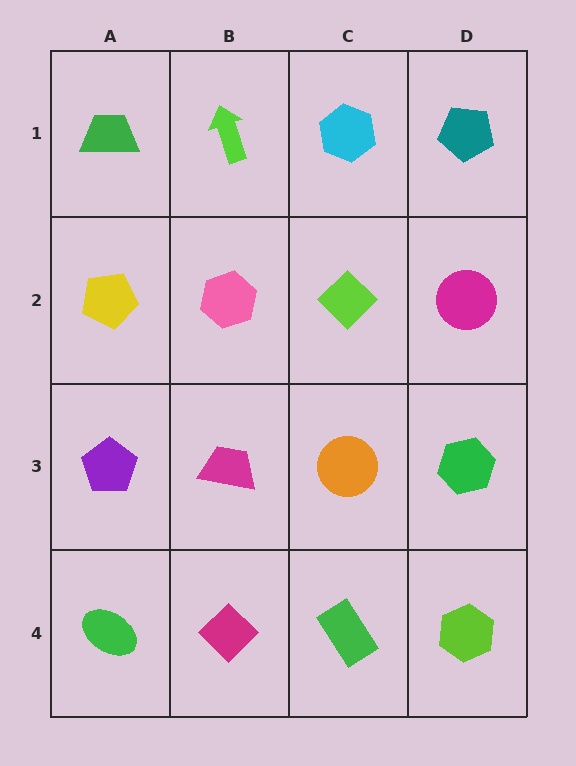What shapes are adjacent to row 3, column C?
A lime diamond (row 2, column C), a green rectangle (row 4, column C), a magenta trapezoid (row 3, column B), a green hexagon (row 3, column D).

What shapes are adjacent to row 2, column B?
A lime arrow (row 1, column B), a magenta trapezoid (row 3, column B), a yellow pentagon (row 2, column A), a lime diamond (row 2, column C).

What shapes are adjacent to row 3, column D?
A magenta circle (row 2, column D), a lime hexagon (row 4, column D), an orange circle (row 3, column C).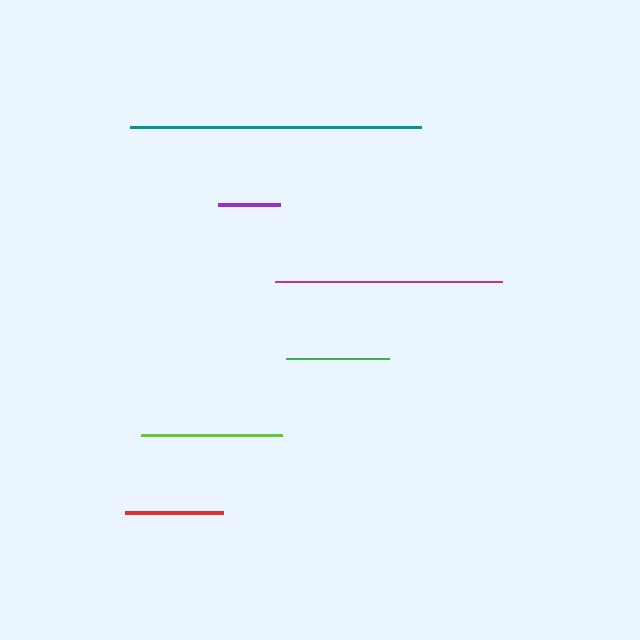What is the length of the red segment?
The red segment is approximately 98 pixels long.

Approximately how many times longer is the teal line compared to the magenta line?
The teal line is approximately 1.3 times the length of the magenta line.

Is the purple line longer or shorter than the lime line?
The lime line is longer than the purple line.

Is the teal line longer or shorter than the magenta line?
The teal line is longer than the magenta line.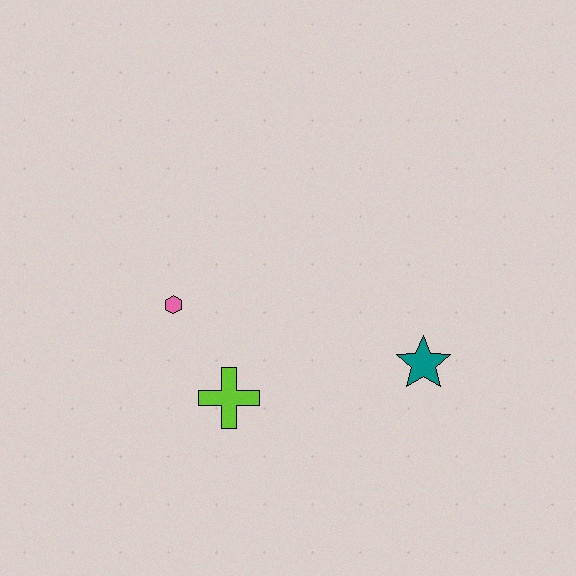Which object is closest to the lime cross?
The pink hexagon is closest to the lime cross.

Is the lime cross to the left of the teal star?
Yes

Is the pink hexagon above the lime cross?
Yes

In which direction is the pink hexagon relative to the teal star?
The pink hexagon is to the left of the teal star.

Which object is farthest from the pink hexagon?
The teal star is farthest from the pink hexagon.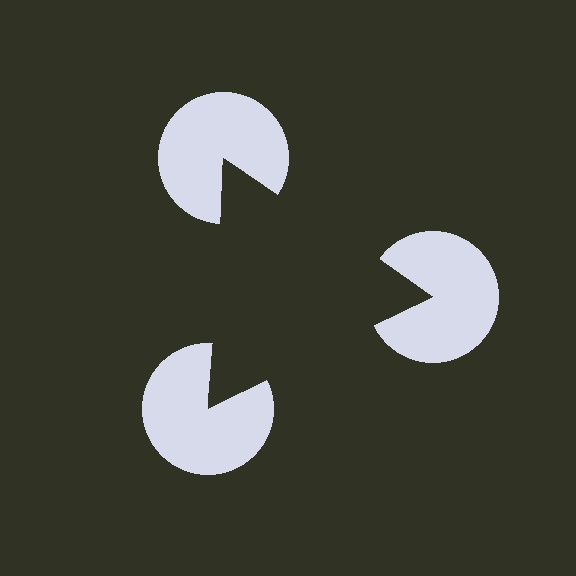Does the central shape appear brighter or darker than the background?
It typically appears slightly darker than the background, even though no actual brightness change is drawn.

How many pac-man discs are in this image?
There are 3 — one at each vertex of the illusory triangle.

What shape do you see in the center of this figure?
An illusory triangle — its edges are inferred from the aligned wedge cuts in the pac-man discs, not physically drawn.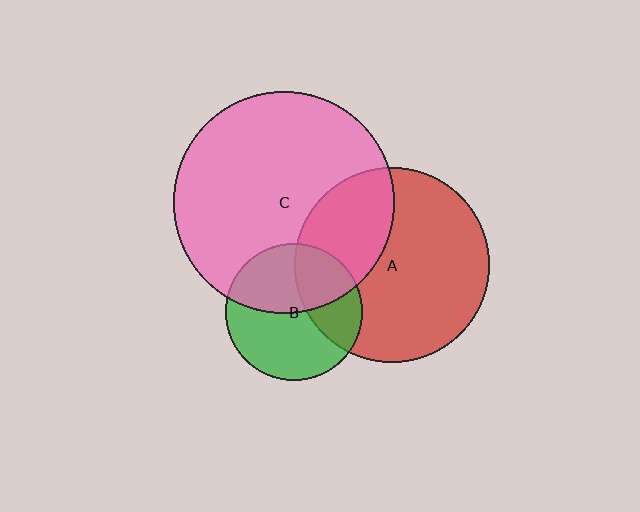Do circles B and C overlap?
Yes.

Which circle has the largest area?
Circle C (pink).